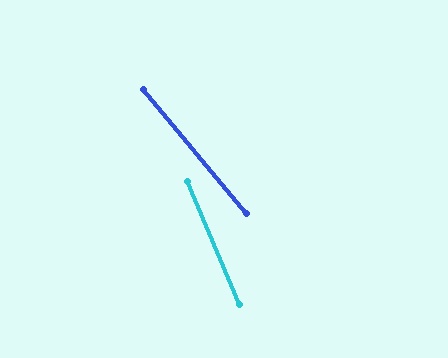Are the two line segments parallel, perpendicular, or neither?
Neither parallel nor perpendicular — they differ by about 17°.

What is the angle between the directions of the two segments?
Approximately 17 degrees.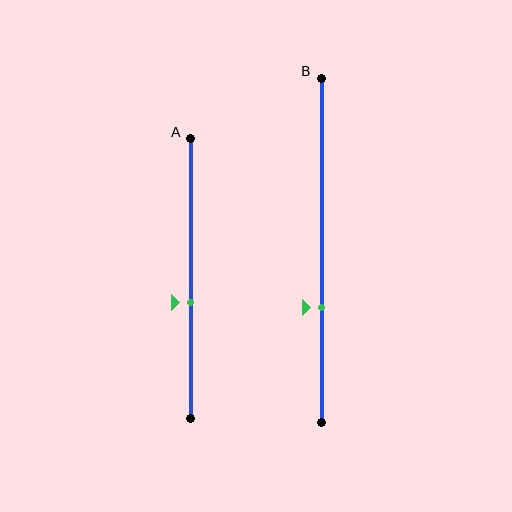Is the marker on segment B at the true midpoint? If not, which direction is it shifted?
No, the marker on segment B is shifted downward by about 17% of the segment length.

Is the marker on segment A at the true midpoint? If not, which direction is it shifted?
No, the marker on segment A is shifted downward by about 9% of the segment length.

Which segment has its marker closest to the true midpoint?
Segment A has its marker closest to the true midpoint.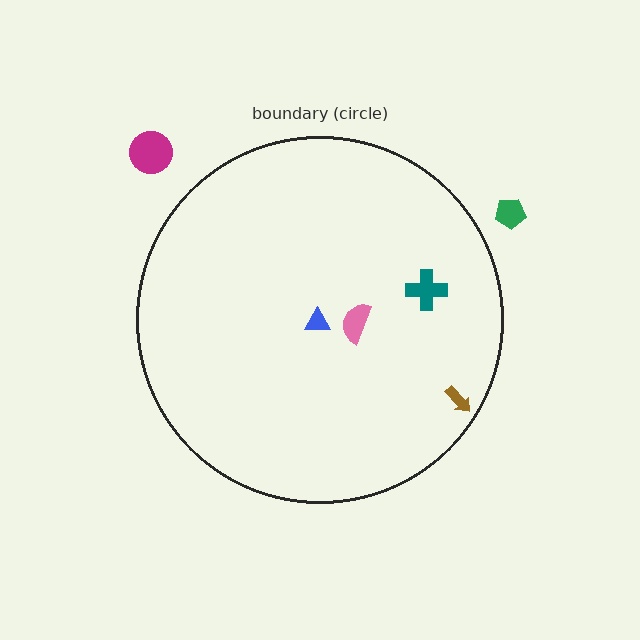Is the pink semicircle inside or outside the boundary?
Inside.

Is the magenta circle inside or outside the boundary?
Outside.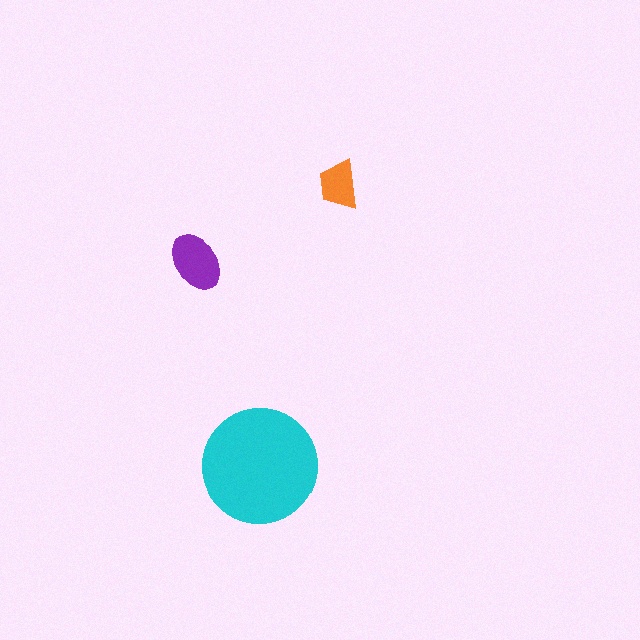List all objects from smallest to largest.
The orange trapezoid, the purple ellipse, the cyan circle.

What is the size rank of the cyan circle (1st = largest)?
1st.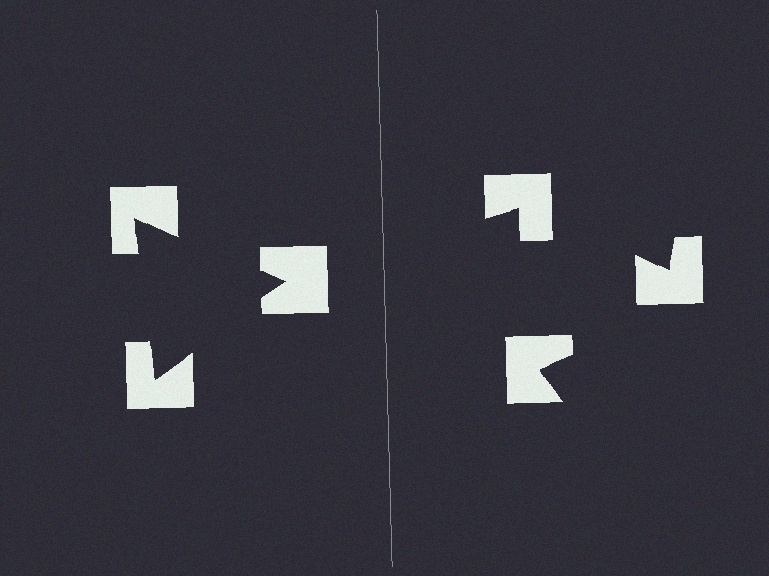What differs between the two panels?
The notched squares are positioned identically on both sides; only the wedge orientations differ. On the left they align to a triangle; on the right they are misaligned.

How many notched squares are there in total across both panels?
6 — 3 on each side.